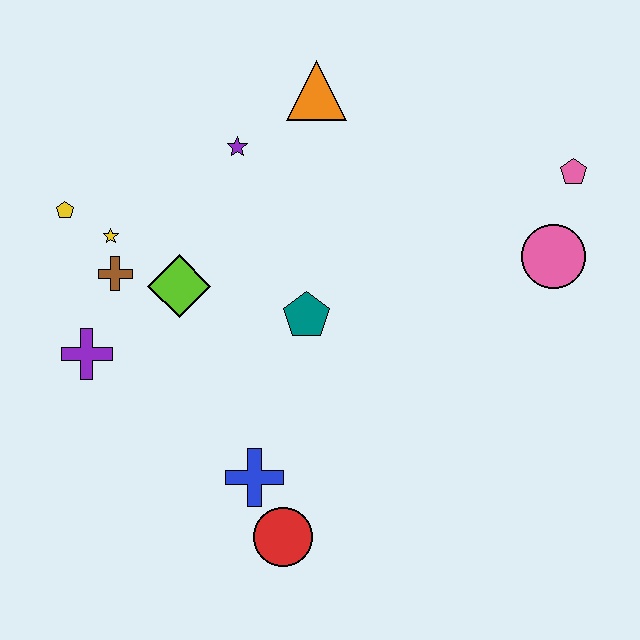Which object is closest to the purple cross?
The brown cross is closest to the purple cross.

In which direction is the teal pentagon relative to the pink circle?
The teal pentagon is to the left of the pink circle.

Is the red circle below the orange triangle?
Yes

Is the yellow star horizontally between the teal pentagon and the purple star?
No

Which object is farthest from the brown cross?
The pink pentagon is farthest from the brown cross.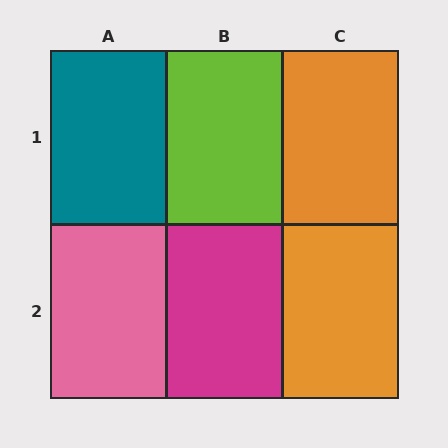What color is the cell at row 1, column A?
Teal.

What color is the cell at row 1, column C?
Orange.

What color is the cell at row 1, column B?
Lime.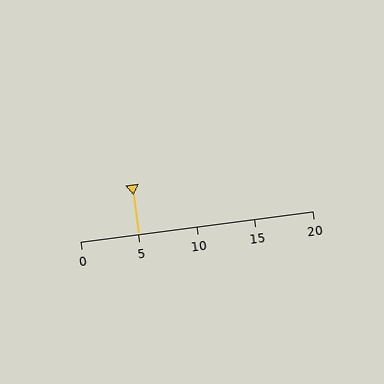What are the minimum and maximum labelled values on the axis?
The axis runs from 0 to 20.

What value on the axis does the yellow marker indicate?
The marker indicates approximately 5.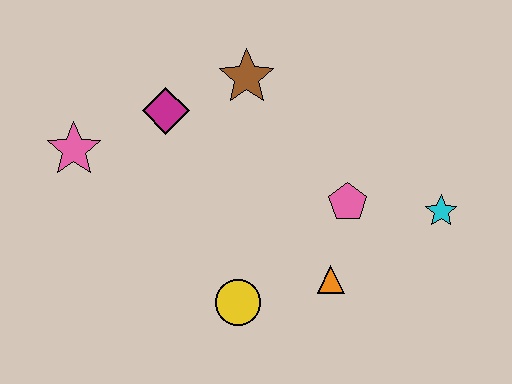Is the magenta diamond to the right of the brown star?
No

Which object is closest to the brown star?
The magenta diamond is closest to the brown star.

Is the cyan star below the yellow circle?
No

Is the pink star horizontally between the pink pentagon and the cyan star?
No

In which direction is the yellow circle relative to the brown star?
The yellow circle is below the brown star.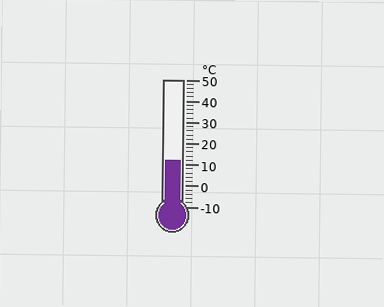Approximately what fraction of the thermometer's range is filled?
The thermometer is filled to approximately 35% of its range.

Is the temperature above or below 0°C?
The temperature is above 0°C.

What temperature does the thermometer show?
The thermometer shows approximately 12°C.